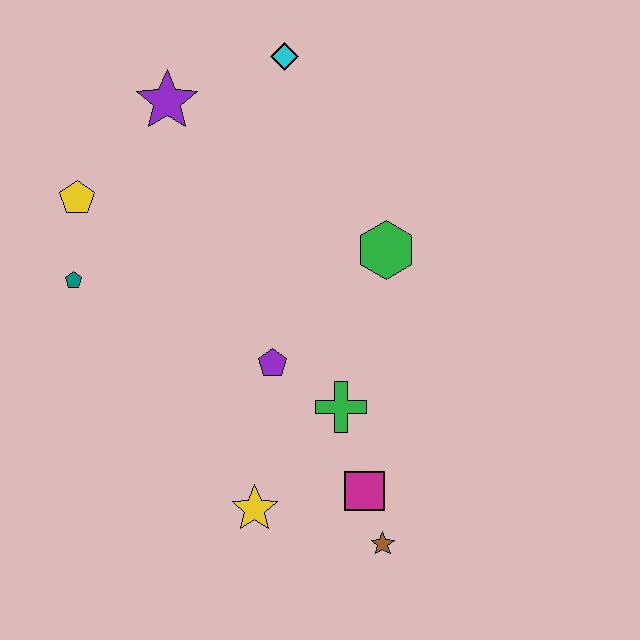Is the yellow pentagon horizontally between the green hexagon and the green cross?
No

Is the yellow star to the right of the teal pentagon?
Yes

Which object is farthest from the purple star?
The brown star is farthest from the purple star.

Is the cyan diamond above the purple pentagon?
Yes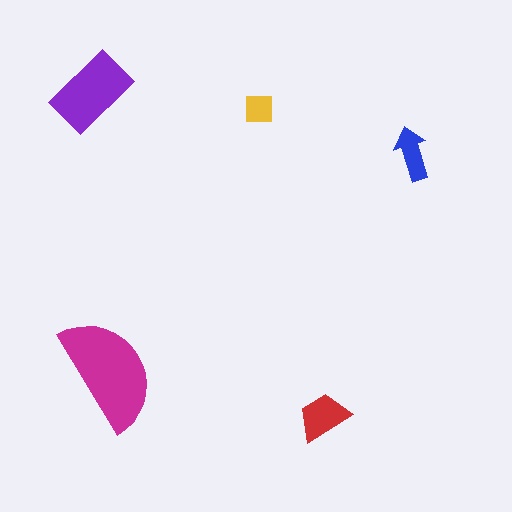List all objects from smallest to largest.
The yellow square, the blue arrow, the red trapezoid, the purple rectangle, the magenta semicircle.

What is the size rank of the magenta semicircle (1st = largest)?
1st.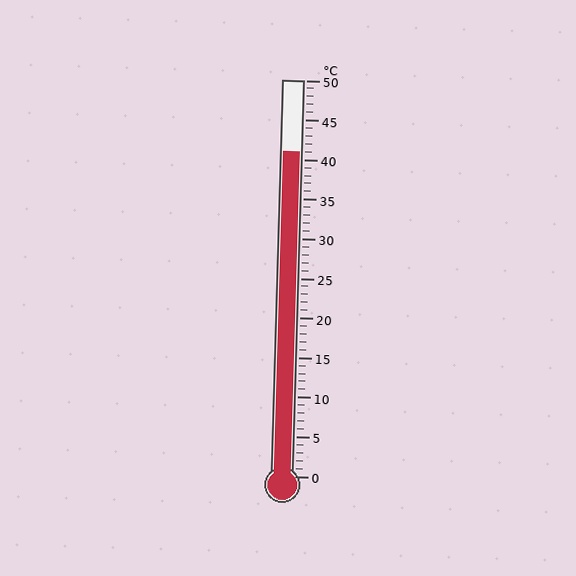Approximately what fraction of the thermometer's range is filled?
The thermometer is filled to approximately 80% of its range.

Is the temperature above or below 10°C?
The temperature is above 10°C.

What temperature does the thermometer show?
The thermometer shows approximately 41°C.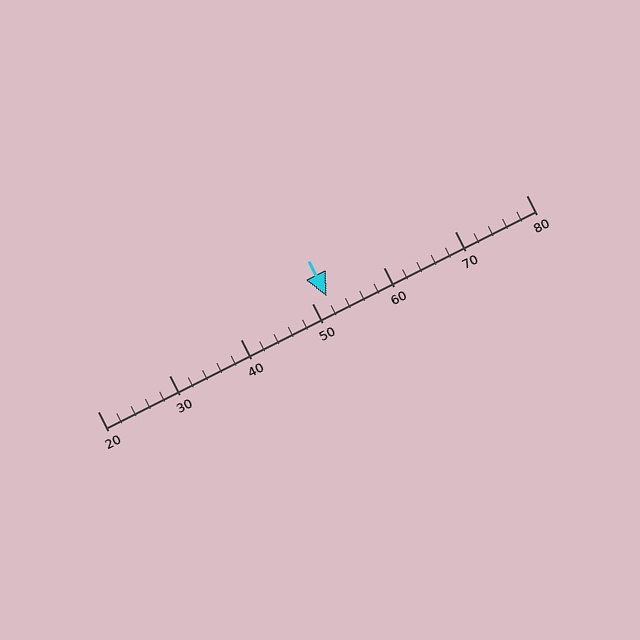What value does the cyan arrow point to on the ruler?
The cyan arrow points to approximately 52.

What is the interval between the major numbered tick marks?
The major tick marks are spaced 10 units apart.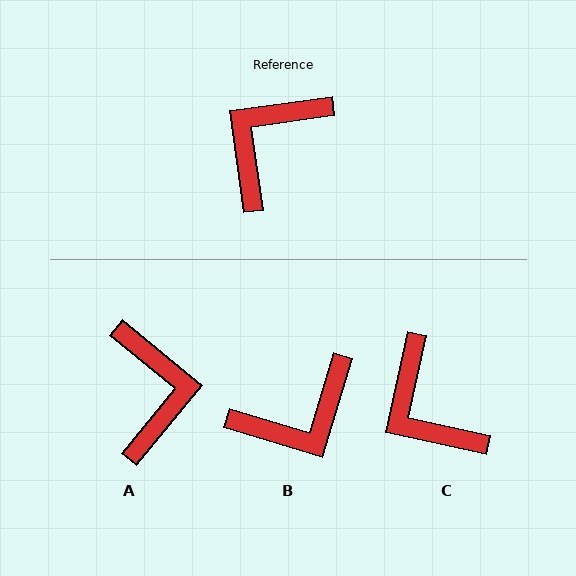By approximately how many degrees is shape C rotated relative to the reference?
Approximately 70 degrees counter-clockwise.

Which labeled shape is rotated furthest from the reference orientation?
B, about 155 degrees away.